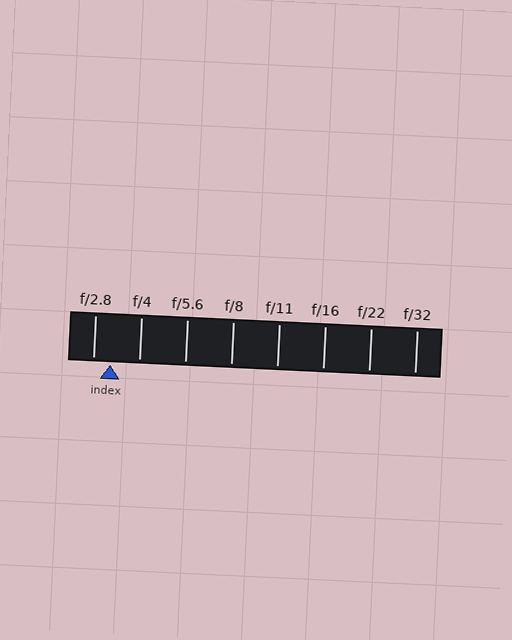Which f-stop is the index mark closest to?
The index mark is closest to f/2.8.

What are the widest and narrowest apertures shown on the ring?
The widest aperture shown is f/2.8 and the narrowest is f/32.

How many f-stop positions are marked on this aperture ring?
There are 8 f-stop positions marked.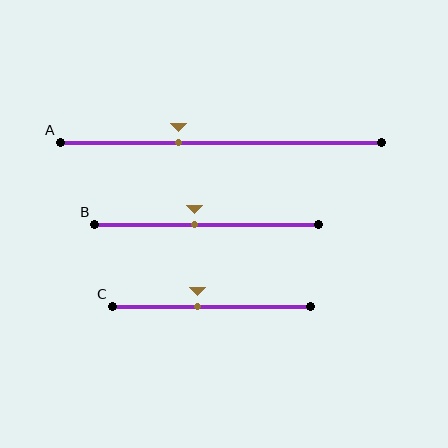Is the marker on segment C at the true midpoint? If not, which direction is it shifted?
No, the marker on segment C is shifted to the left by about 7% of the segment length.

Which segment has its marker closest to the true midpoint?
Segment B has its marker closest to the true midpoint.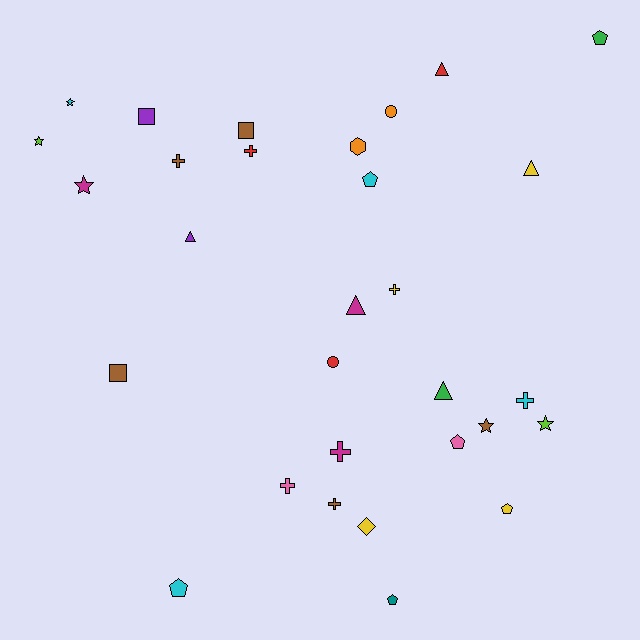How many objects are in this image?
There are 30 objects.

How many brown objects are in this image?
There are 5 brown objects.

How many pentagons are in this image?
There are 6 pentagons.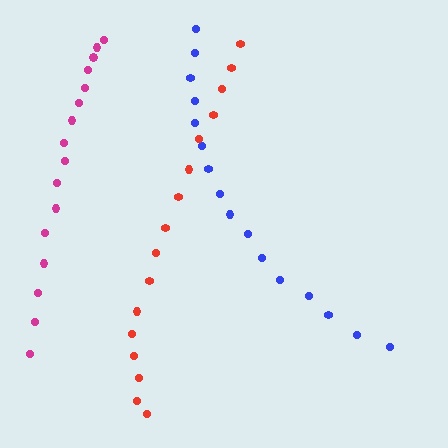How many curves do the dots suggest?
There are 3 distinct paths.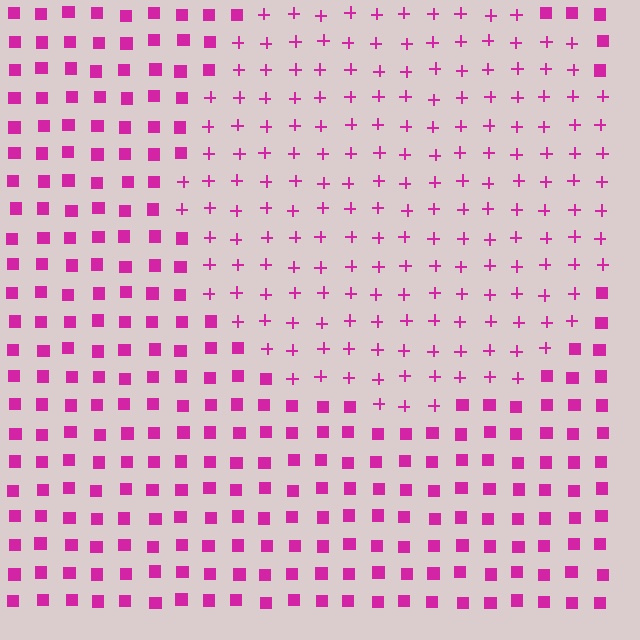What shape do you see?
I see a circle.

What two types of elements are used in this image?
The image uses plus signs inside the circle region and squares outside it.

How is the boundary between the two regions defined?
The boundary is defined by a change in element shape: plus signs inside vs. squares outside. All elements share the same color and spacing.